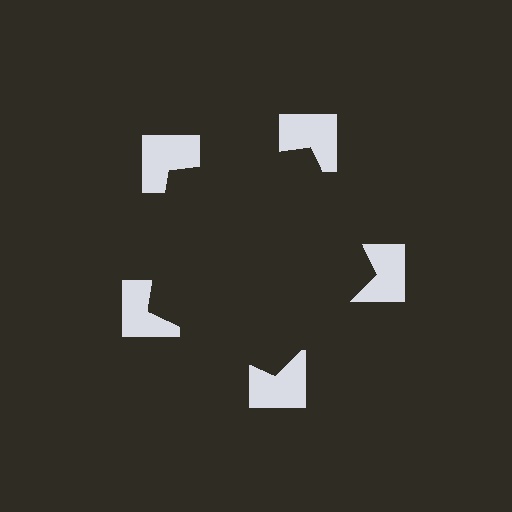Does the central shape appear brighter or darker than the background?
It typically appears slightly darker than the background, even though no actual brightness change is drawn.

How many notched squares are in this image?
There are 5 — one at each vertex of the illusory pentagon.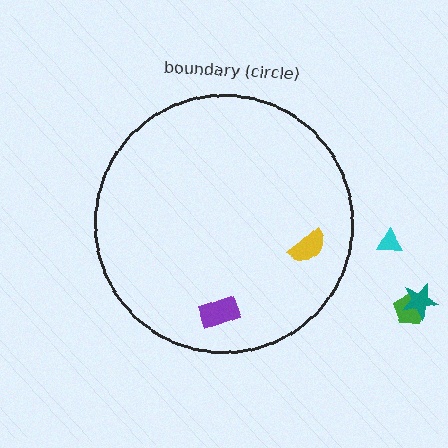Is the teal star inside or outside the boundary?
Outside.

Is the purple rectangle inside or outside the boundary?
Inside.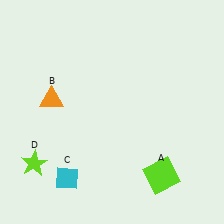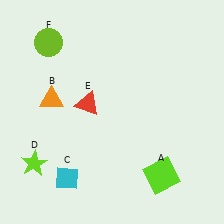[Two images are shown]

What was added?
A red triangle (E), a lime circle (F) were added in Image 2.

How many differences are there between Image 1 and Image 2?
There are 2 differences between the two images.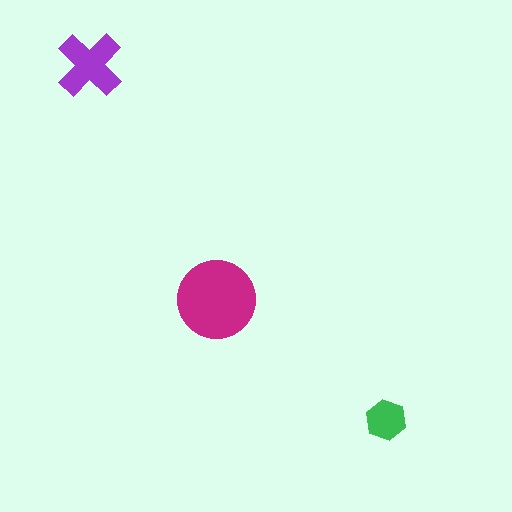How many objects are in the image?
There are 3 objects in the image.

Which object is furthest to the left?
The purple cross is leftmost.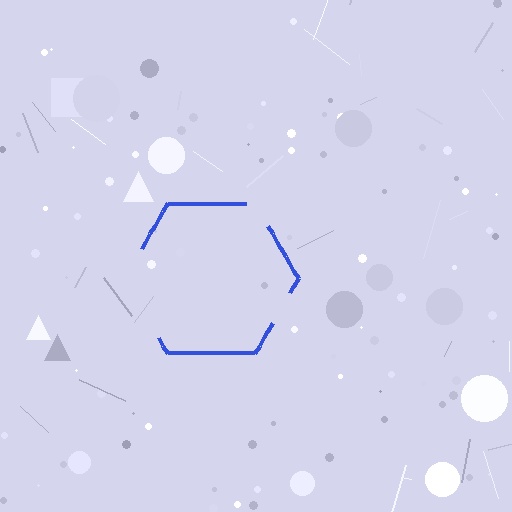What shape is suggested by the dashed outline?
The dashed outline suggests a hexagon.